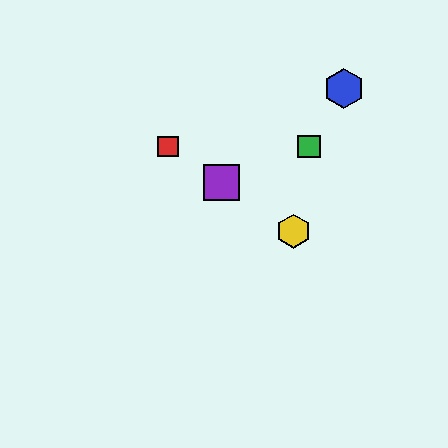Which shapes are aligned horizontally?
The red square, the green square are aligned horizontally.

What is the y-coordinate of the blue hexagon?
The blue hexagon is at y≈89.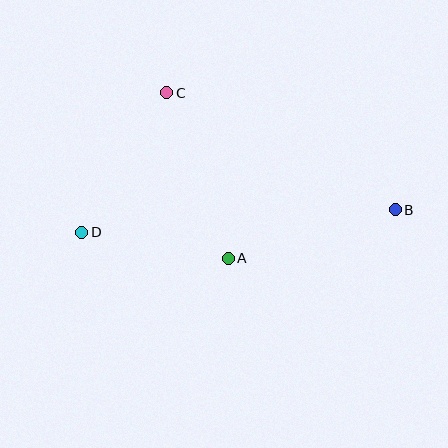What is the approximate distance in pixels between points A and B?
The distance between A and B is approximately 174 pixels.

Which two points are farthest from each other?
Points B and D are farthest from each other.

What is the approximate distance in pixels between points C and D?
The distance between C and D is approximately 164 pixels.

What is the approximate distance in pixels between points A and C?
The distance between A and C is approximately 177 pixels.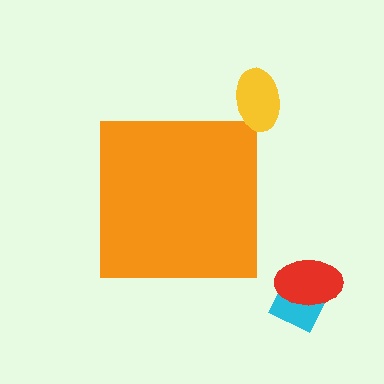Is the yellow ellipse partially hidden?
No, the yellow ellipse is fully visible.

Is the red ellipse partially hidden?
No, the red ellipse is fully visible.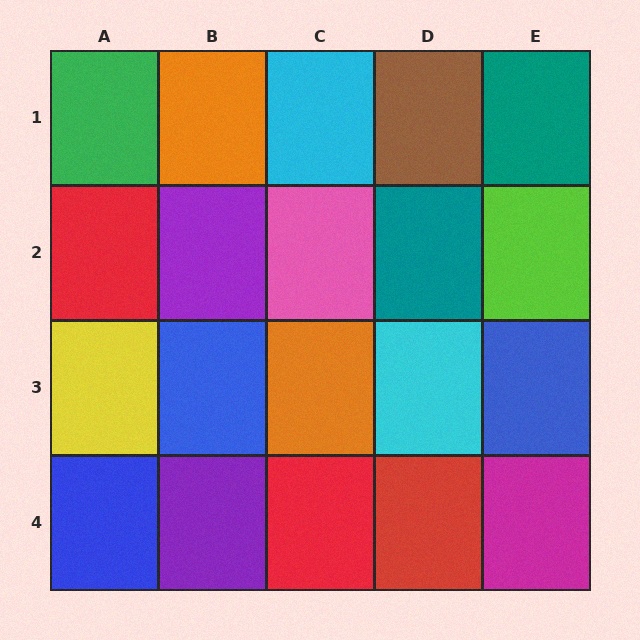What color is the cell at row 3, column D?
Cyan.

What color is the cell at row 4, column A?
Blue.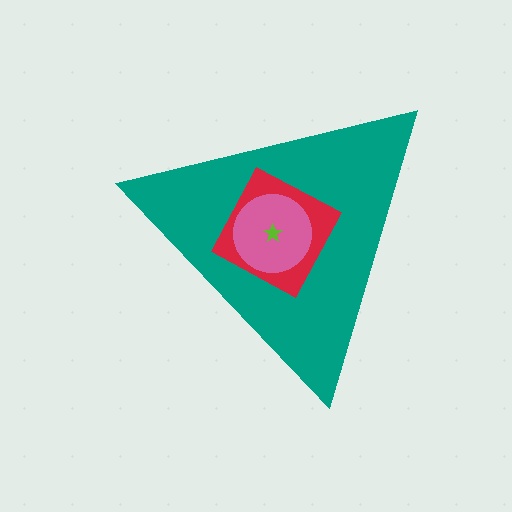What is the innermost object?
The lime star.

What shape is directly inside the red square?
The pink circle.